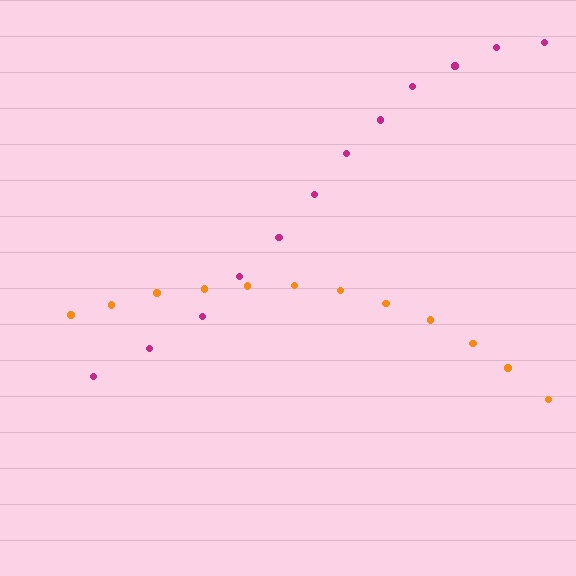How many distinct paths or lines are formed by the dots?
There are 2 distinct paths.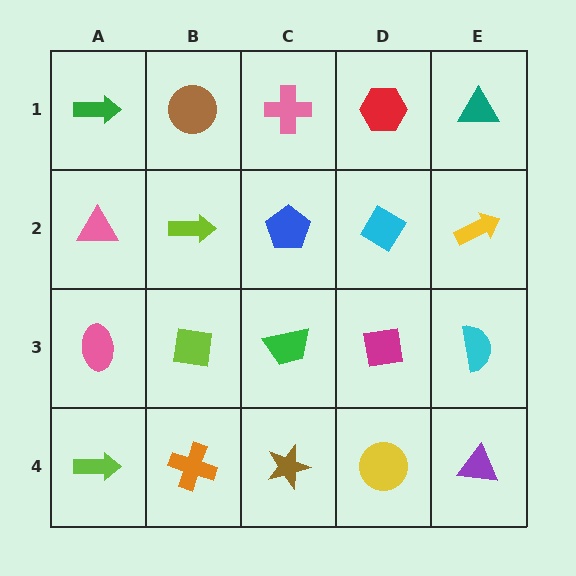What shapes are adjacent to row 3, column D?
A cyan diamond (row 2, column D), a yellow circle (row 4, column D), a green trapezoid (row 3, column C), a cyan semicircle (row 3, column E).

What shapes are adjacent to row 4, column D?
A magenta square (row 3, column D), a brown star (row 4, column C), a purple triangle (row 4, column E).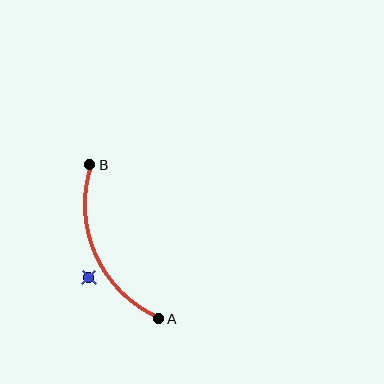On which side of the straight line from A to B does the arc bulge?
The arc bulges to the left of the straight line connecting A and B.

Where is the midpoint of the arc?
The arc midpoint is the point on the curve farthest from the straight line joining A and B. It sits to the left of that line.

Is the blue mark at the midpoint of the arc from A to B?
No — the blue mark does not lie on the arc at all. It sits slightly outside the curve.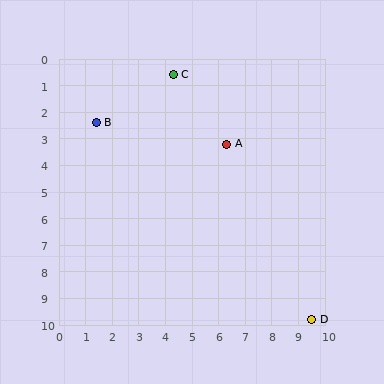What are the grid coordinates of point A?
Point A is at approximately (6.3, 3.2).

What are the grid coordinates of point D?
Point D is at approximately (9.5, 9.8).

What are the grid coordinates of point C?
Point C is at approximately (4.3, 0.6).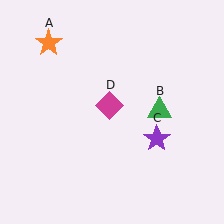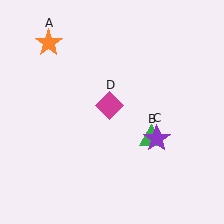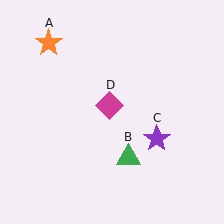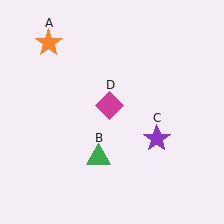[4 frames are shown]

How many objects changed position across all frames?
1 object changed position: green triangle (object B).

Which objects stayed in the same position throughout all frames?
Orange star (object A) and purple star (object C) and magenta diamond (object D) remained stationary.